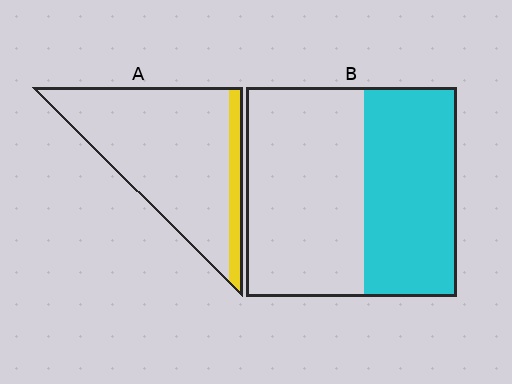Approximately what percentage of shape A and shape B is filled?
A is approximately 15% and B is approximately 45%.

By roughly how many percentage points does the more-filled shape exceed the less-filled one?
By roughly 30 percentage points (B over A).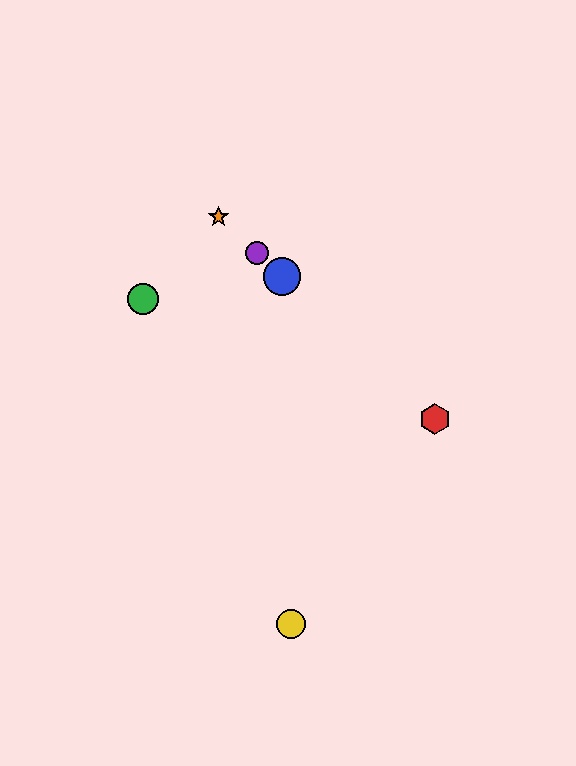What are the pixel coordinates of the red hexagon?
The red hexagon is at (435, 419).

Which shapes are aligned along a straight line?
The red hexagon, the blue circle, the purple circle, the orange star are aligned along a straight line.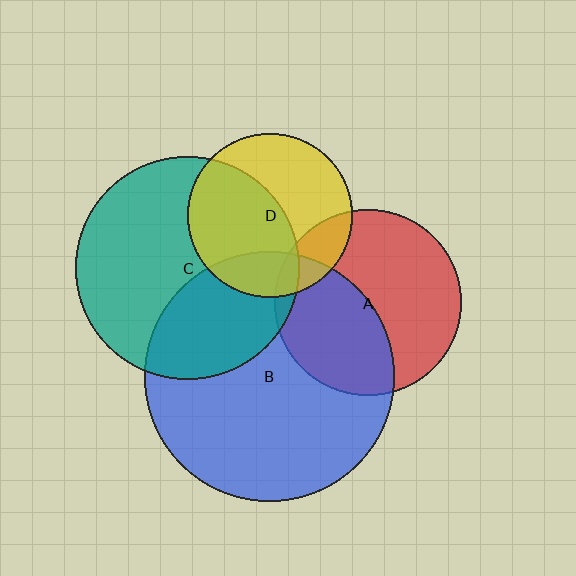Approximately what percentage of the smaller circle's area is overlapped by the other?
Approximately 50%.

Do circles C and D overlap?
Yes.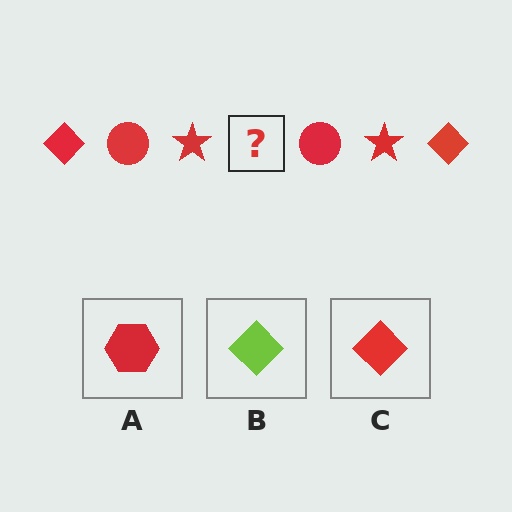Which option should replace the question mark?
Option C.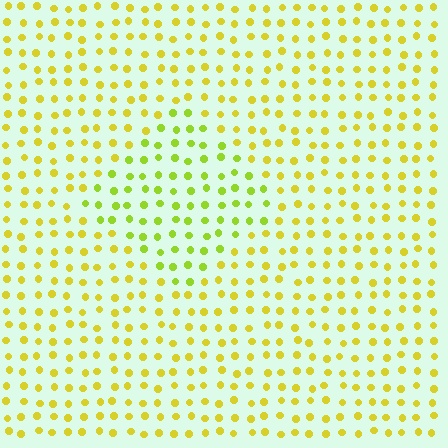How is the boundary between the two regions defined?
The boundary is defined purely by a slight shift in hue (about 27 degrees). Spacing, size, and orientation are identical on both sides.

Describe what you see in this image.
The image is filled with small yellow elements in a uniform arrangement. A diamond-shaped region is visible where the elements are tinted to a slightly different hue, forming a subtle color boundary.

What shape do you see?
I see a diamond.